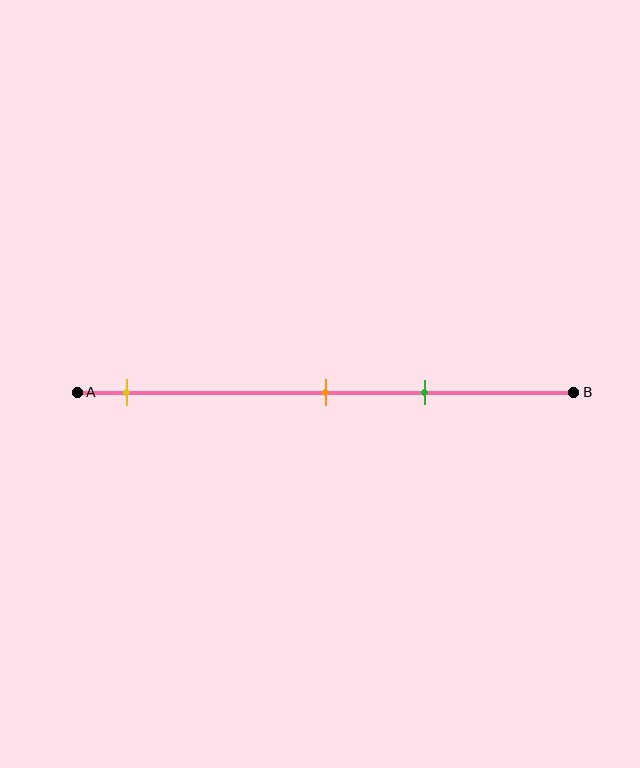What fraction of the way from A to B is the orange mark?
The orange mark is approximately 50% (0.5) of the way from A to B.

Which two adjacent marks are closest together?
The orange and green marks are the closest adjacent pair.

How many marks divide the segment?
There are 3 marks dividing the segment.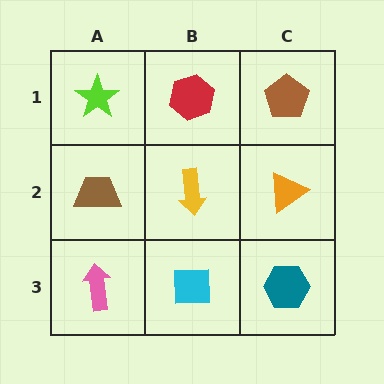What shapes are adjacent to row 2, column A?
A lime star (row 1, column A), a pink arrow (row 3, column A), a yellow arrow (row 2, column B).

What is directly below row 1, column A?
A brown trapezoid.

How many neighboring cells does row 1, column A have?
2.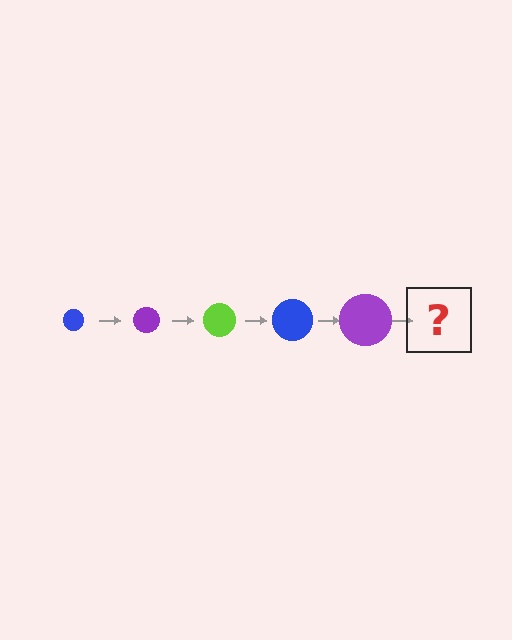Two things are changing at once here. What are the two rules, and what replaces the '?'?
The two rules are that the circle grows larger each step and the color cycles through blue, purple, and lime. The '?' should be a lime circle, larger than the previous one.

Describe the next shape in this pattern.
It should be a lime circle, larger than the previous one.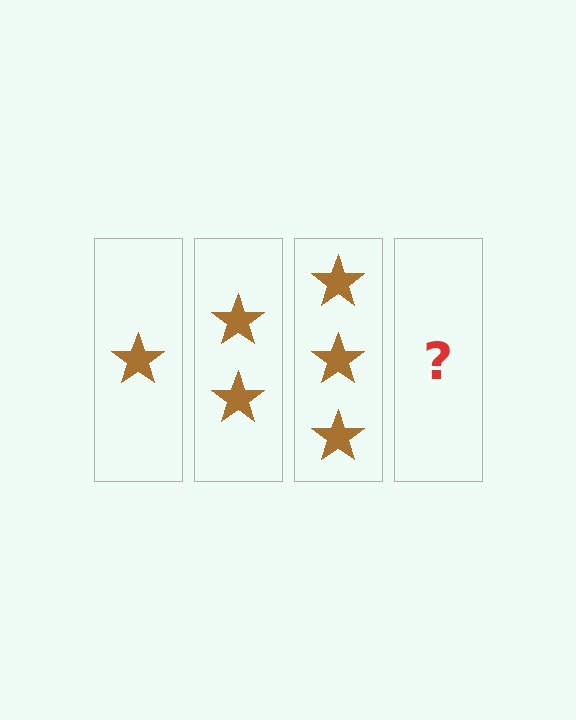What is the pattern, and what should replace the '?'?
The pattern is that each step adds one more star. The '?' should be 4 stars.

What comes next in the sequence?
The next element should be 4 stars.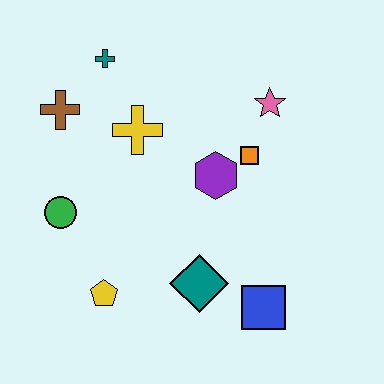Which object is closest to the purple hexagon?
The orange square is closest to the purple hexagon.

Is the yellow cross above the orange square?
Yes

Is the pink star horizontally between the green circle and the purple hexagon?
No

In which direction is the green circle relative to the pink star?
The green circle is to the left of the pink star.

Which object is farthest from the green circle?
The pink star is farthest from the green circle.